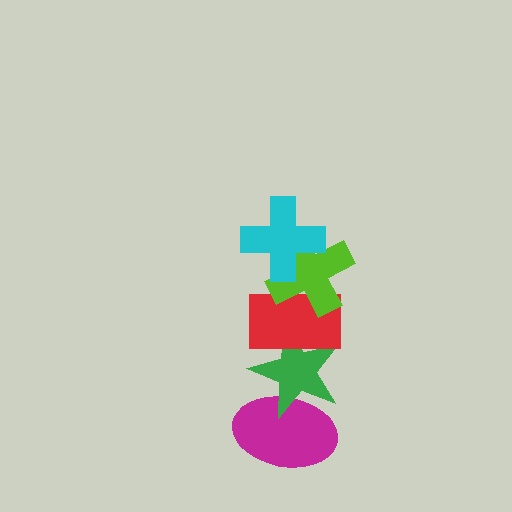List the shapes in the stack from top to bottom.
From top to bottom: the cyan cross, the lime cross, the red rectangle, the green star, the magenta ellipse.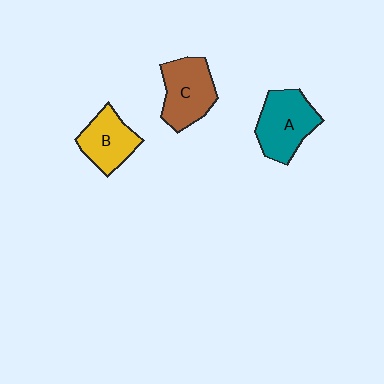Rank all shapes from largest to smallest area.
From largest to smallest: A (teal), C (brown), B (yellow).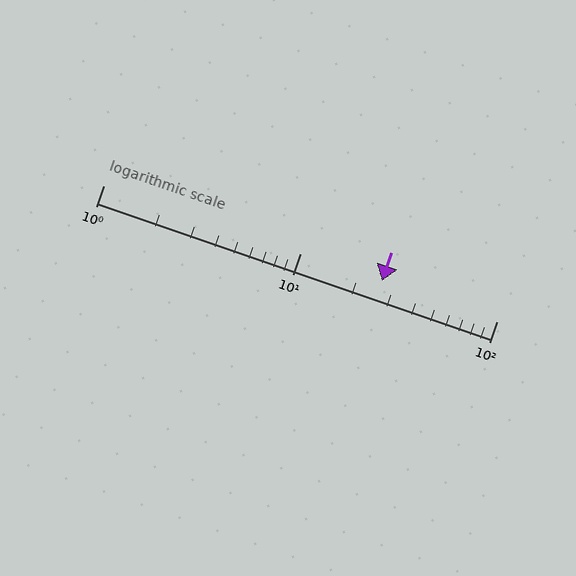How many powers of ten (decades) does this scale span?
The scale spans 2 decades, from 1 to 100.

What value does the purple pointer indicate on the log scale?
The pointer indicates approximately 26.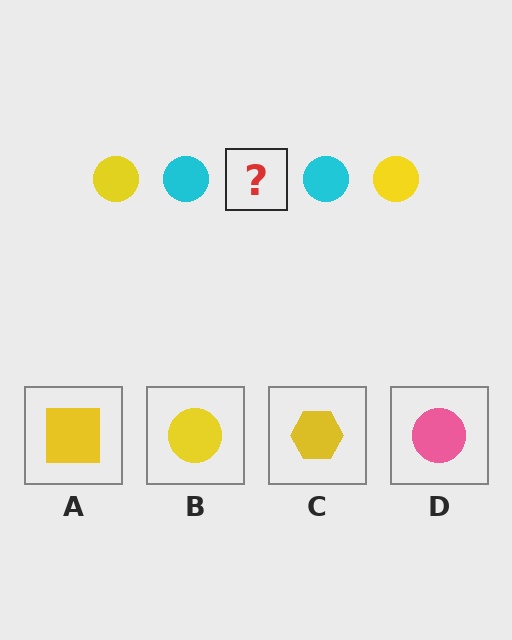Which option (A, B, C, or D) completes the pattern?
B.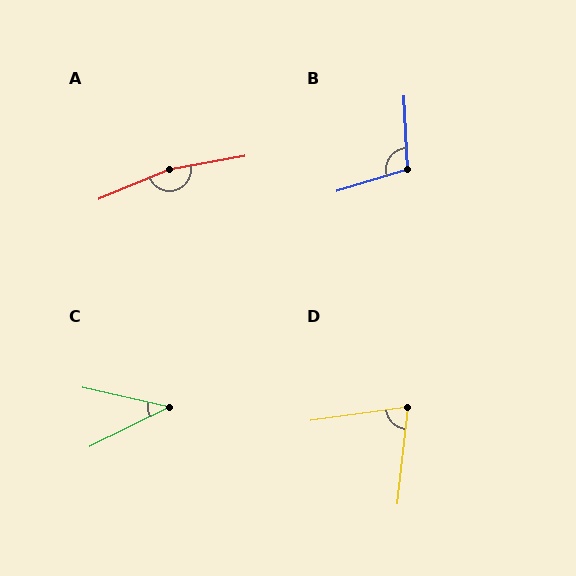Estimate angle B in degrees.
Approximately 104 degrees.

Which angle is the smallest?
C, at approximately 39 degrees.